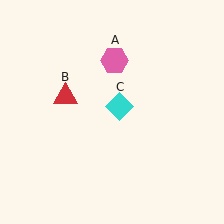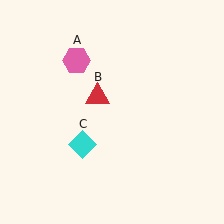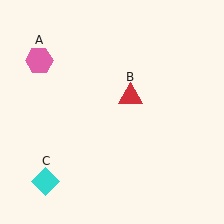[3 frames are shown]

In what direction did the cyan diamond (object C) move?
The cyan diamond (object C) moved down and to the left.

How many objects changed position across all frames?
3 objects changed position: pink hexagon (object A), red triangle (object B), cyan diamond (object C).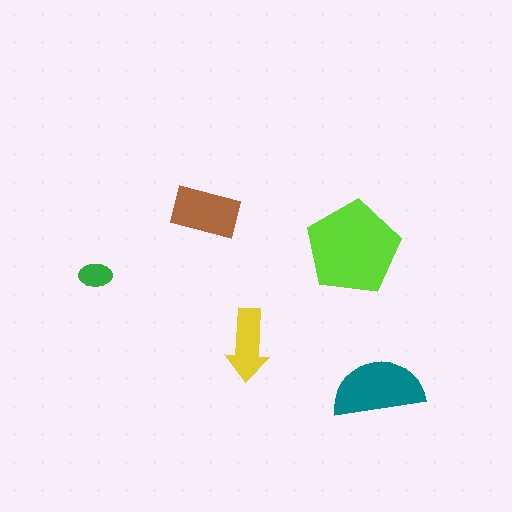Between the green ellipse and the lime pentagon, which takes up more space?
The lime pentagon.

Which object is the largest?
The lime pentagon.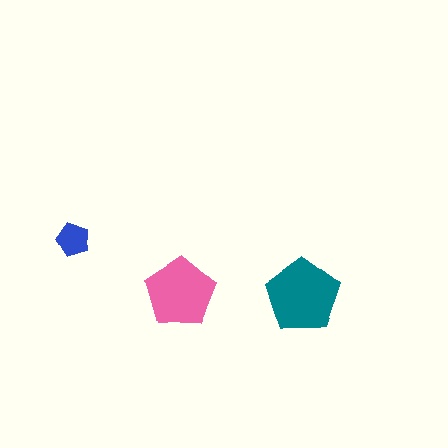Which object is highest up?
The blue pentagon is topmost.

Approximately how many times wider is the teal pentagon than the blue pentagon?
About 2.5 times wider.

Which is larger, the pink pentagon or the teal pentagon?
The teal one.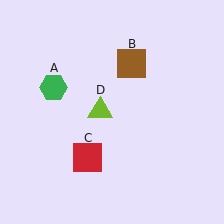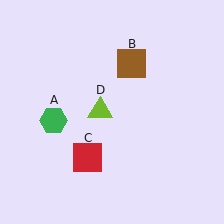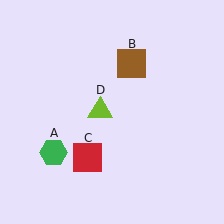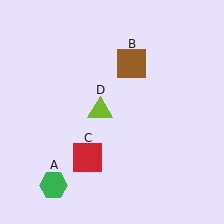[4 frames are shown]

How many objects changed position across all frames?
1 object changed position: green hexagon (object A).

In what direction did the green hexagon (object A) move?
The green hexagon (object A) moved down.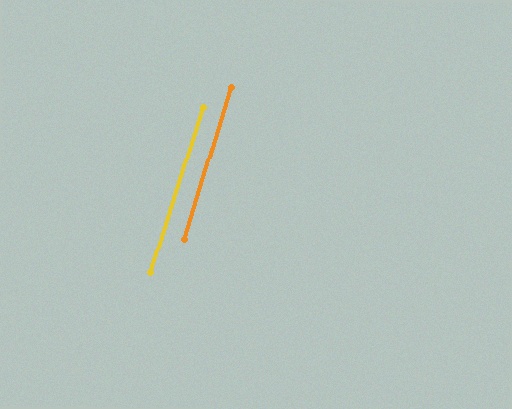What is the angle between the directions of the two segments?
Approximately 0 degrees.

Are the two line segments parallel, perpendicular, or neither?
Parallel — their directions differ by only 0.4°.